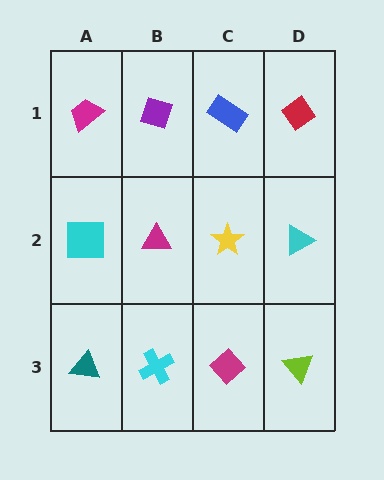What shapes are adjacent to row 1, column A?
A cyan square (row 2, column A), a purple diamond (row 1, column B).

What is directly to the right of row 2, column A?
A magenta triangle.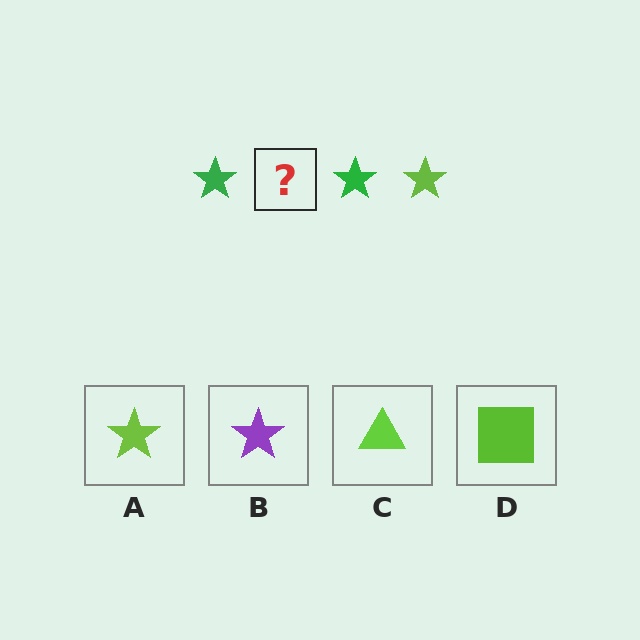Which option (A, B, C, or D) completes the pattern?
A.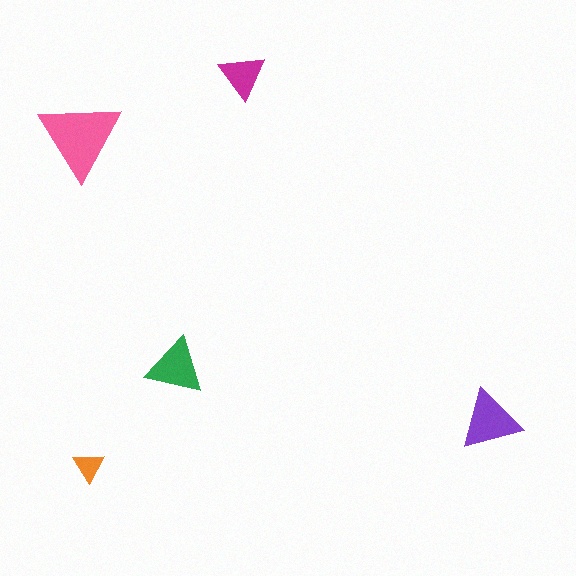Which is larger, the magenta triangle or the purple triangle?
The purple one.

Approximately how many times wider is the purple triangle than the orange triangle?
About 2 times wider.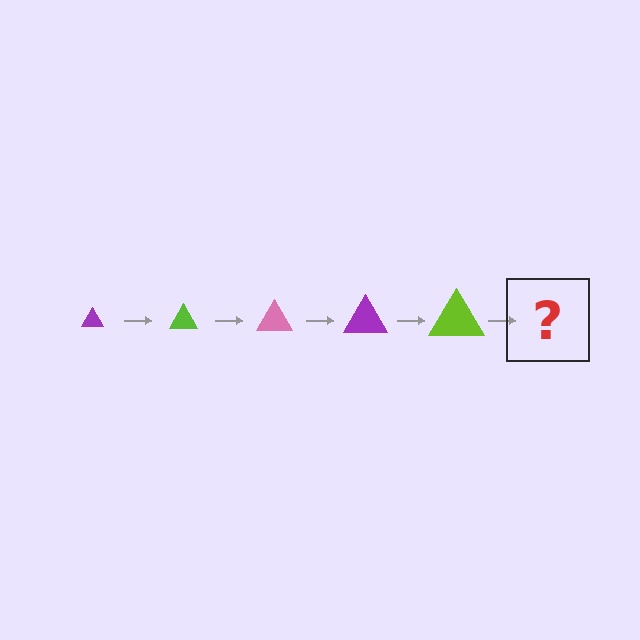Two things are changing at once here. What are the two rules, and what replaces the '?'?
The two rules are that the triangle grows larger each step and the color cycles through purple, lime, and pink. The '?' should be a pink triangle, larger than the previous one.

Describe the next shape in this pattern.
It should be a pink triangle, larger than the previous one.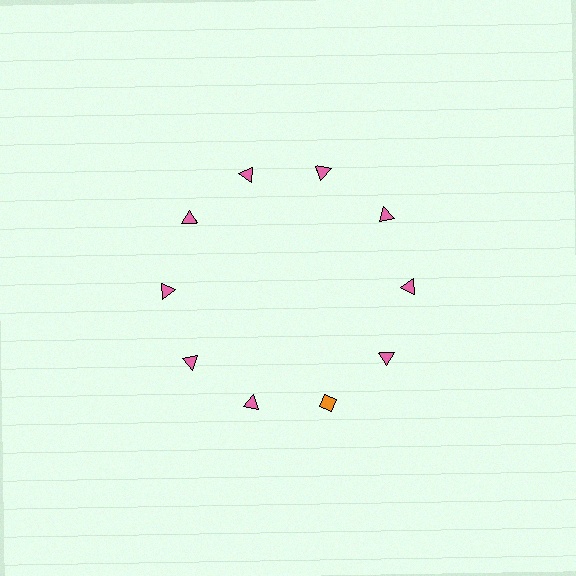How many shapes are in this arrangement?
There are 10 shapes arranged in a ring pattern.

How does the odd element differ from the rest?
It differs in both color (orange instead of pink) and shape (diamond instead of triangle).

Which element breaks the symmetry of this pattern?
The orange diamond at roughly the 5 o'clock position breaks the symmetry. All other shapes are pink triangles.